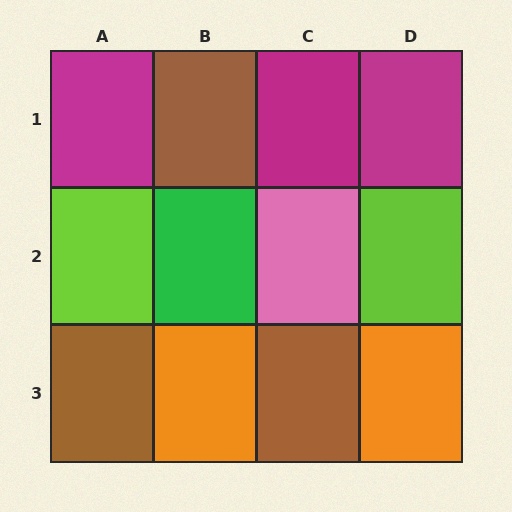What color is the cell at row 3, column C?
Brown.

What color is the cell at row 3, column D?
Orange.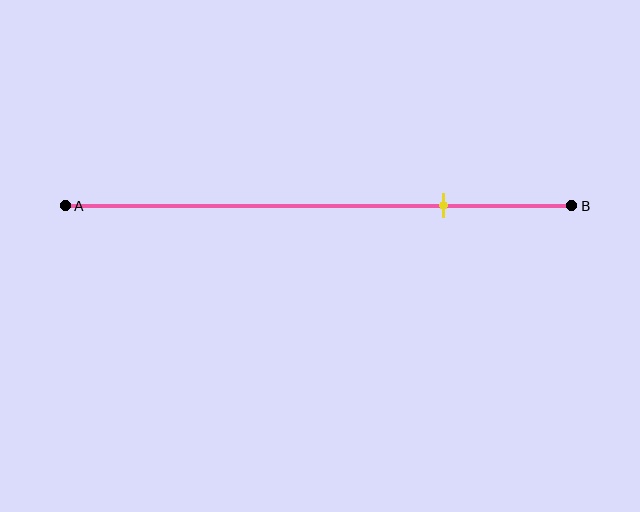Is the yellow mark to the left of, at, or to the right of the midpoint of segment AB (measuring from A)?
The yellow mark is to the right of the midpoint of segment AB.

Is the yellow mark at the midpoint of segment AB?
No, the mark is at about 75% from A, not at the 50% midpoint.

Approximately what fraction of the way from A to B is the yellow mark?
The yellow mark is approximately 75% of the way from A to B.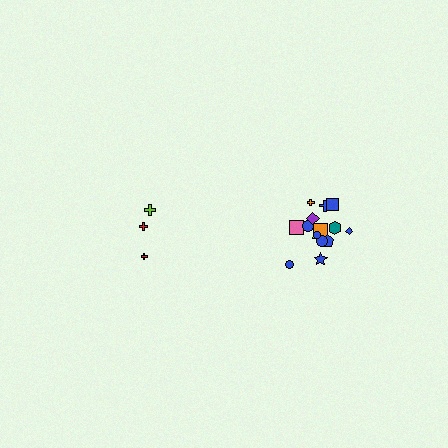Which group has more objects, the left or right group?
The right group.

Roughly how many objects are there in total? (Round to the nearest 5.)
Roughly 20 objects in total.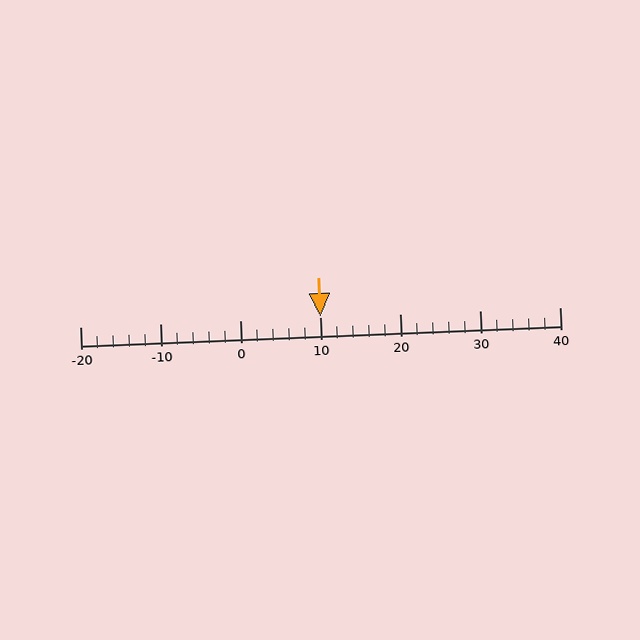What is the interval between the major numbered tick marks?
The major tick marks are spaced 10 units apart.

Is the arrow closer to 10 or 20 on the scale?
The arrow is closer to 10.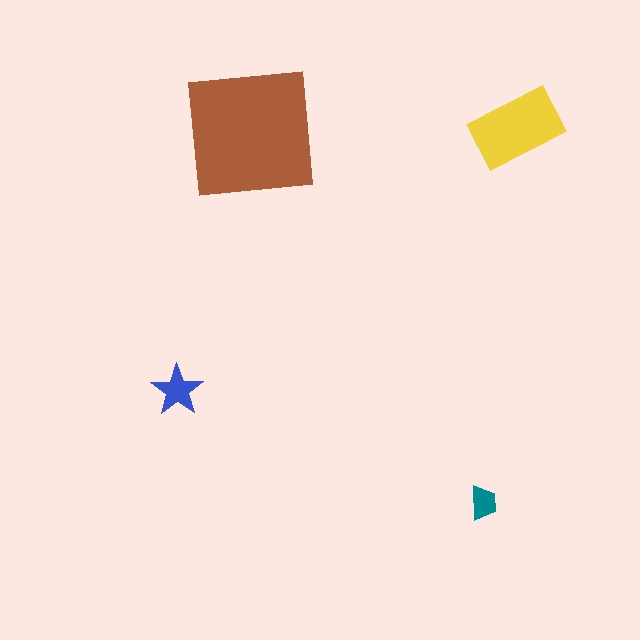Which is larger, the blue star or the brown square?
The brown square.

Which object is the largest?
The brown square.